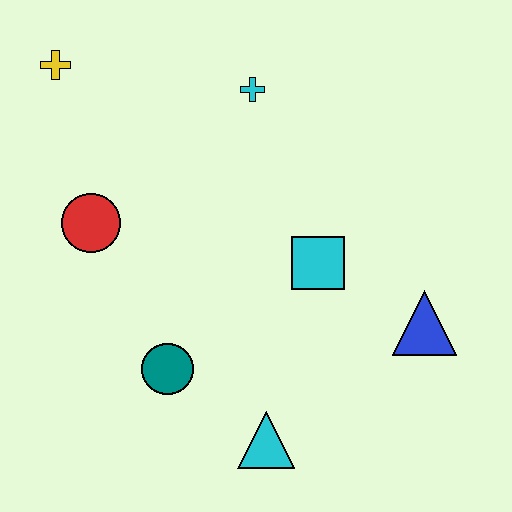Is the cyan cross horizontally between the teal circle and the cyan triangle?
Yes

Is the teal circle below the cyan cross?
Yes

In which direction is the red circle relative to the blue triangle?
The red circle is to the left of the blue triangle.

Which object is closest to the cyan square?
The blue triangle is closest to the cyan square.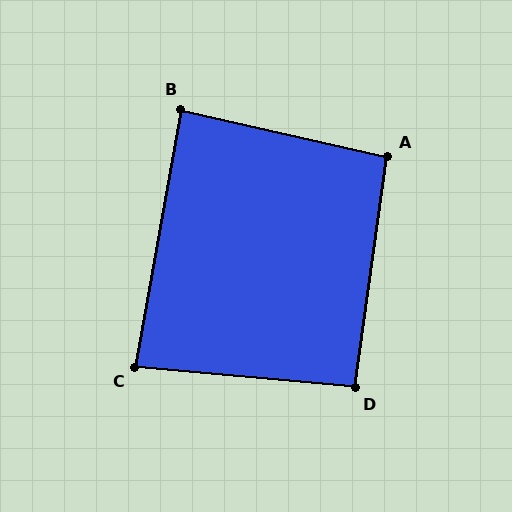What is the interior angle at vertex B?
Approximately 87 degrees (approximately right).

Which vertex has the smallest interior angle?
C, at approximately 85 degrees.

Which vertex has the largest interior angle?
A, at approximately 95 degrees.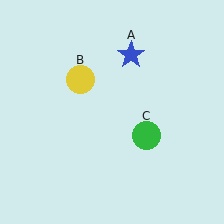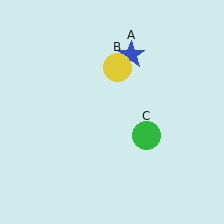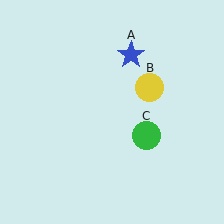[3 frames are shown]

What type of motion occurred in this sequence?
The yellow circle (object B) rotated clockwise around the center of the scene.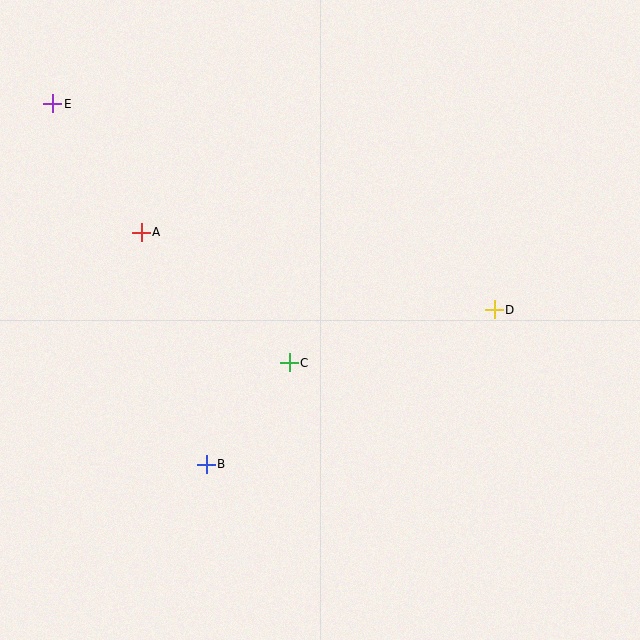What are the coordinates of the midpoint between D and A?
The midpoint between D and A is at (318, 271).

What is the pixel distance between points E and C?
The distance between E and C is 351 pixels.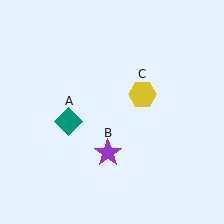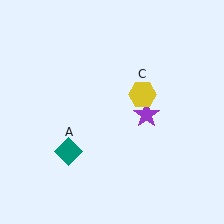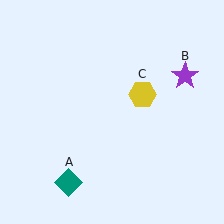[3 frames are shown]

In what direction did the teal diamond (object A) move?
The teal diamond (object A) moved down.